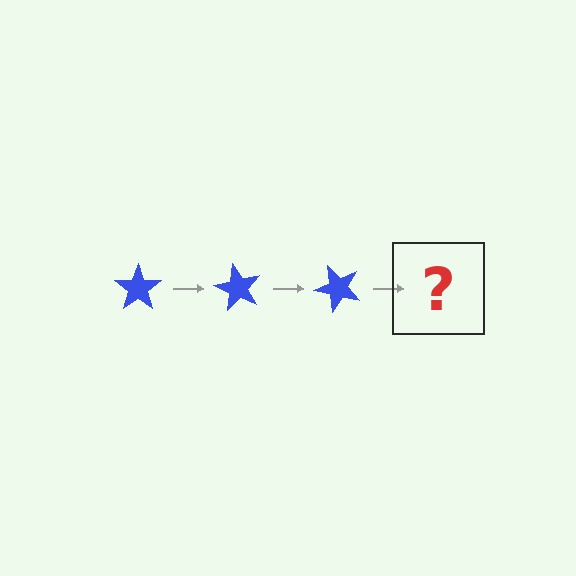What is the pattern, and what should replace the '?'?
The pattern is that the star rotates 60 degrees each step. The '?' should be a blue star rotated 180 degrees.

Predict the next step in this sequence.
The next step is a blue star rotated 180 degrees.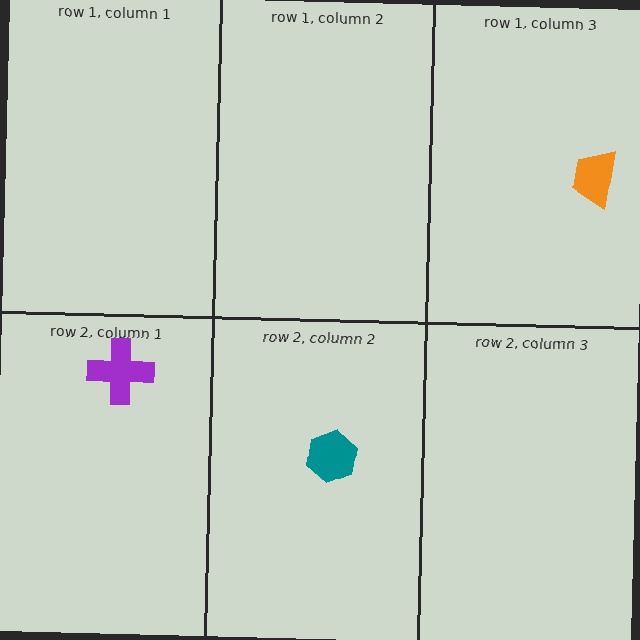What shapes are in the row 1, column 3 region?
The orange trapezoid.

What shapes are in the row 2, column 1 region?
The purple cross.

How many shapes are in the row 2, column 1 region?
1.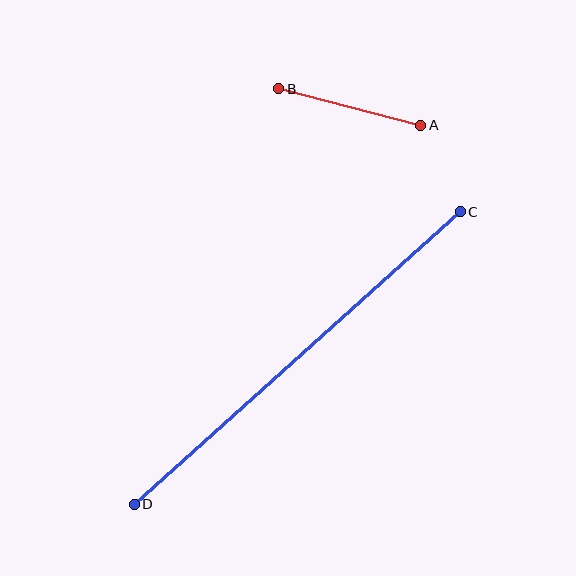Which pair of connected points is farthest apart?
Points C and D are farthest apart.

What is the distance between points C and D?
The distance is approximately 438 pixels.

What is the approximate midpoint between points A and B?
The midpoint is at approximately (350, 107) pixels.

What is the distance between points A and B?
The distance is approximately 147 pixels.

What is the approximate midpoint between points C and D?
The midpoint is at approximately (297, 358) pixels.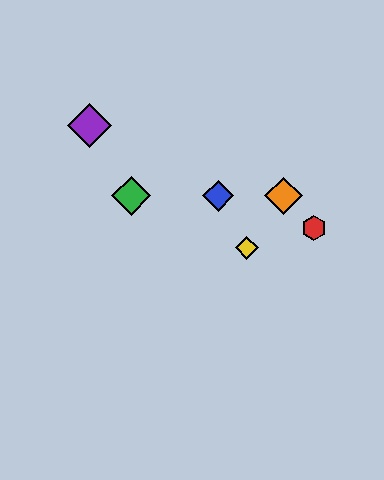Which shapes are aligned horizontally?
The blue diamond, the green diamond, the orange diamond are aligned horizontally.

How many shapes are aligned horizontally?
3 shapes (the blue diamond, the green diamond, the orange diamond) are aligned horizontally.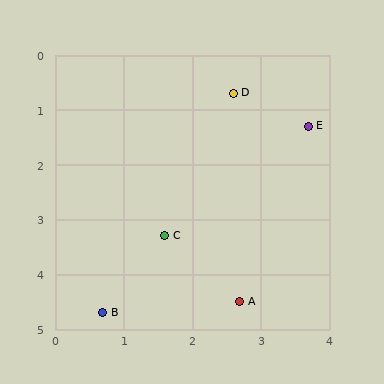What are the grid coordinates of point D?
Point D is at approximately (2.6, 0.7).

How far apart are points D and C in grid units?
Points D and C are about 2.8 grid units apart.